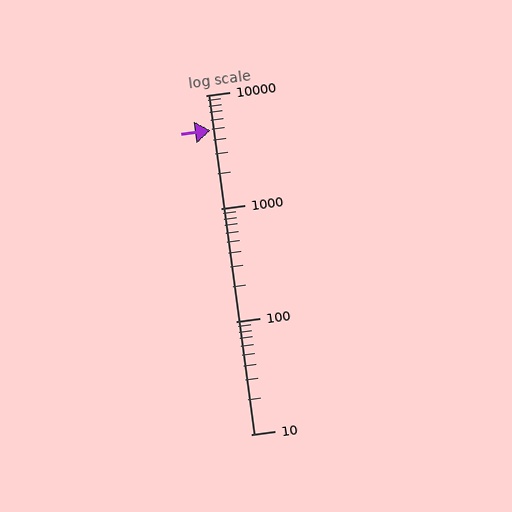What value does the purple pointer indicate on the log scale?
The pointer indicates approximately 4900.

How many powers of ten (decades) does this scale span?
The scale spans 3 decades, from 10 to 10000.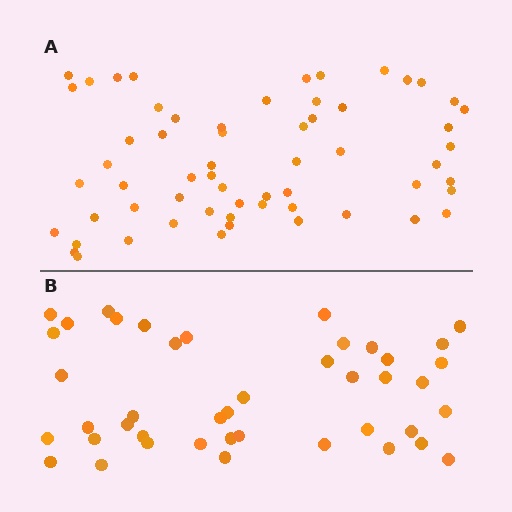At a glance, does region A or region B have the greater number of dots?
Region A (the top region) has more dots.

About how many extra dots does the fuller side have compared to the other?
Region A has approximately 15 more dots than region B.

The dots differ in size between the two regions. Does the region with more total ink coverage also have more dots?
No. Region B has more total ink coverage because its dots are larger, but region A actually contains more individual dots. Total area can be misleading — the number of items is what matters here.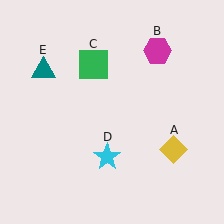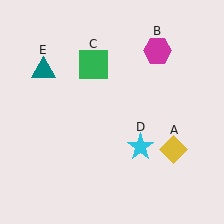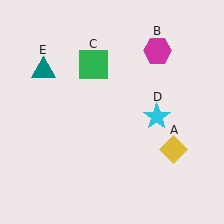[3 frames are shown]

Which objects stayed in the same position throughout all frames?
Yellow diamond (object A) and magenta hexagon (object B) and green square (object C) and teal triangle (object E) remained stationary.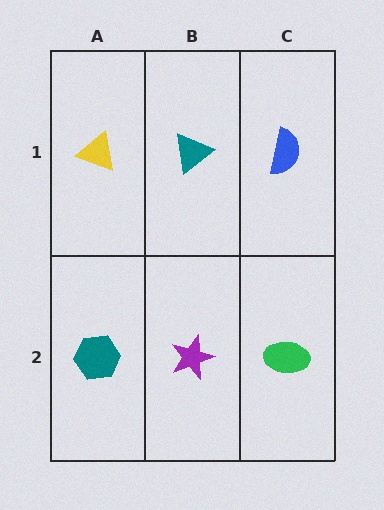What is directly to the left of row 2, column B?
A teal hexagon.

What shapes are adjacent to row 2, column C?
A blue semicircle (row 1, column C), a purple star (row 2, column B).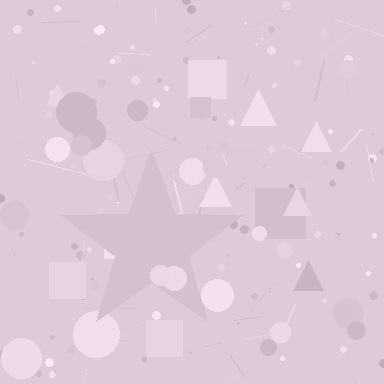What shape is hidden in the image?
A star is hidden in the image.